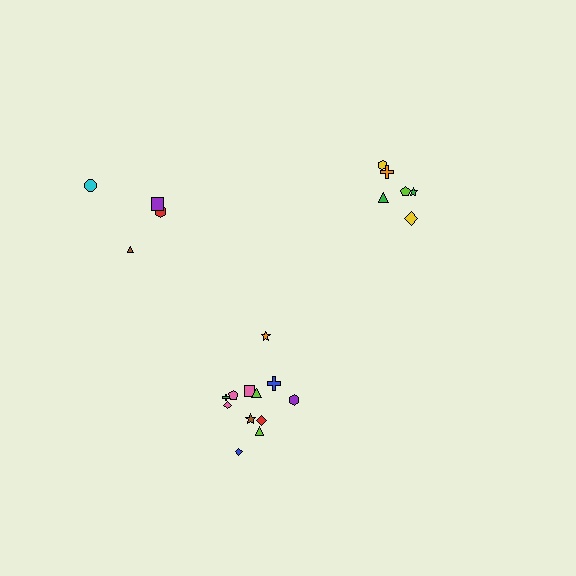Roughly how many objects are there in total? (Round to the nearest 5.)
Roughly 20 objects in total.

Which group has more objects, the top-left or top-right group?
The top-right group.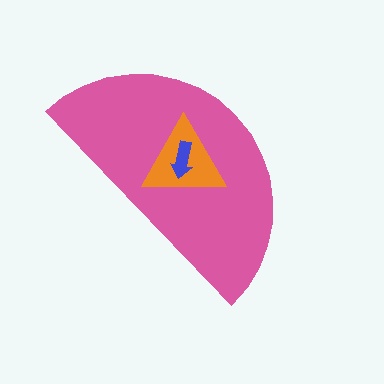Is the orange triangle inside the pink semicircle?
Yes.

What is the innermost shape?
The blue arrow.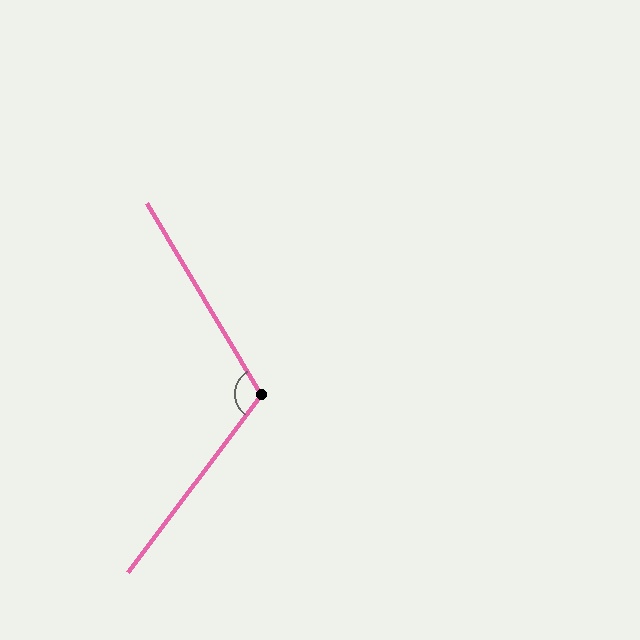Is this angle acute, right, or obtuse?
It is obtuse.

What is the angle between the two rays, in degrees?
Approximately 112 degrees.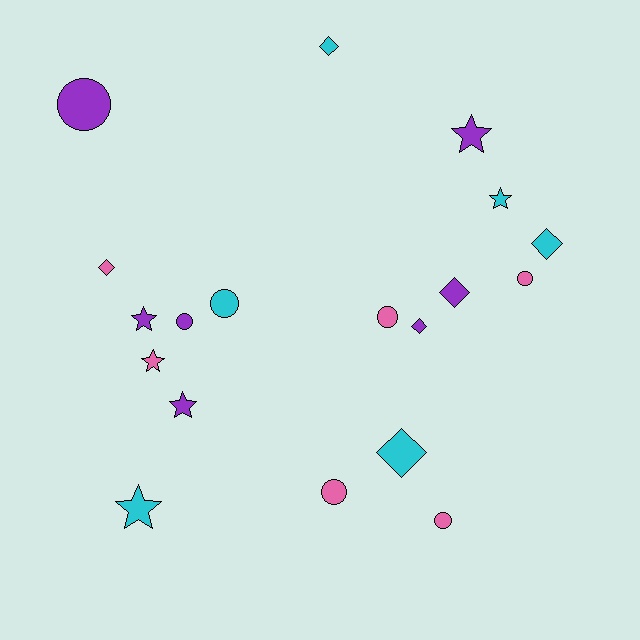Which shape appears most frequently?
Circle, with 7 objects.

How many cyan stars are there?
There are 2 cyan stars.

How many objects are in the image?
There are 19 objects.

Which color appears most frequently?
Purple, with 7 objects.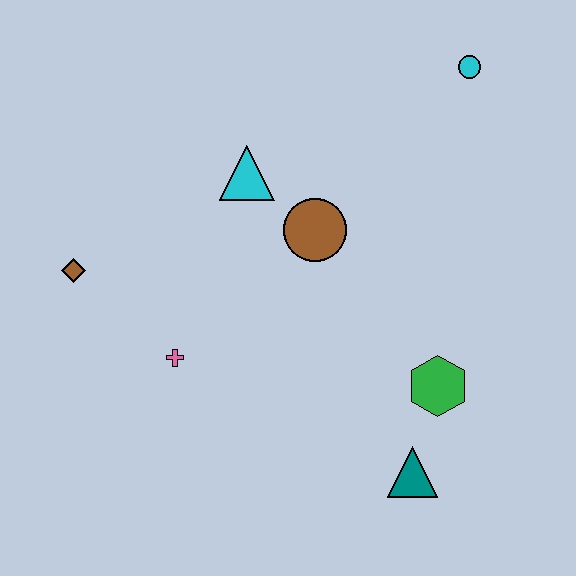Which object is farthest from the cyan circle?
The brown diamond is farthest from the cyan circle.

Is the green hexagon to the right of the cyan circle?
No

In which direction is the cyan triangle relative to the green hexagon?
The cyan triangle is above the green hexagon.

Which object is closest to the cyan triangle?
The brown circle is closest to the cyan triangle.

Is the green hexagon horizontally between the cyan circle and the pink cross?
Yes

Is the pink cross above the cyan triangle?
No